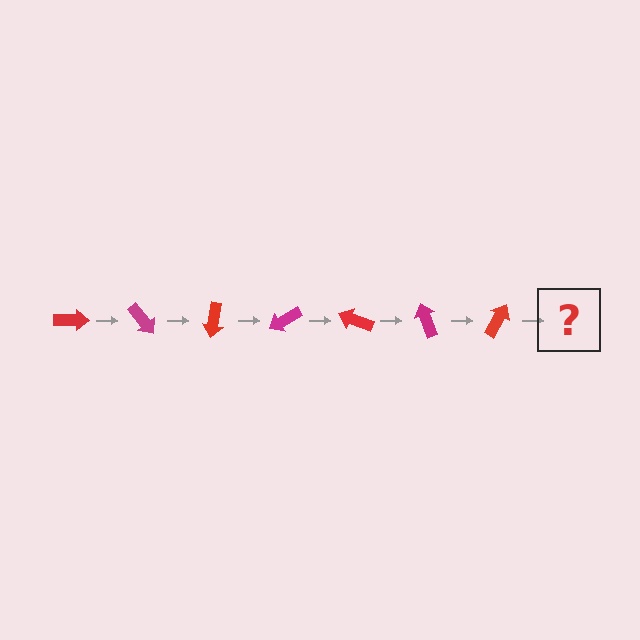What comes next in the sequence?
The next element should be a magenta arrow, rotated 350 degrees from the start.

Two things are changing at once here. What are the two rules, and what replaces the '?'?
The two rules are that it rotates 50 degrees each step and the color cycles through red and magenta. The '?' should be a magenta arrow, rotated 350 degrees from the start.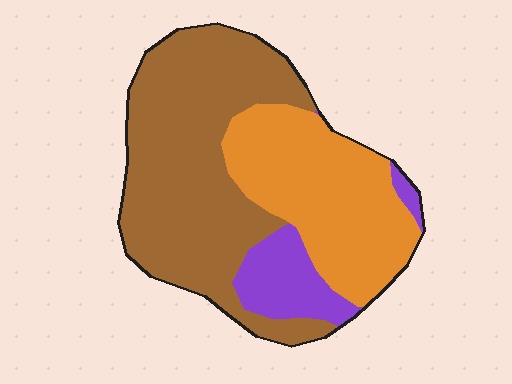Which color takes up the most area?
Brown, at roughly 55%.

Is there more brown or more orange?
Brown.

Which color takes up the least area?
Purple, at roughly 10%.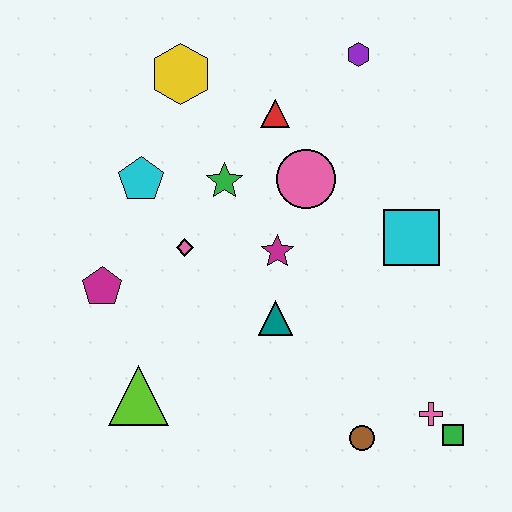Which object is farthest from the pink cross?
The yellow hexagon is farthest from the pink cross.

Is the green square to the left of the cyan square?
No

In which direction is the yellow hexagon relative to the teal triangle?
The yellow hexagon is above the teal triangle.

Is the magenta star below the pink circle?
Yes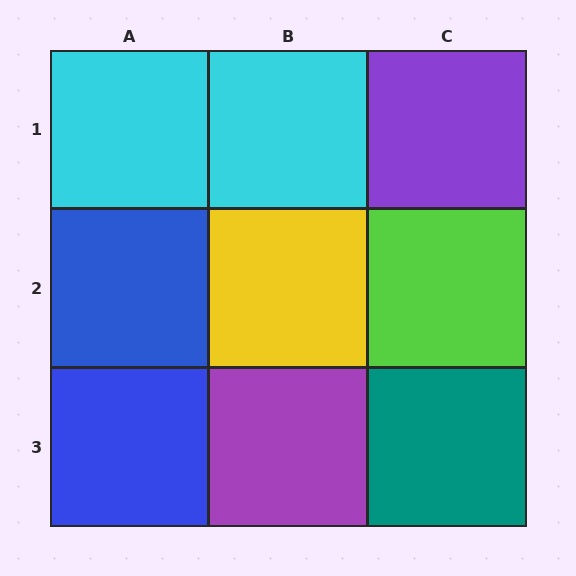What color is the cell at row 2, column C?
Lime.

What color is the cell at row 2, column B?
Yellow.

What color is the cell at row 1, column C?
Purple.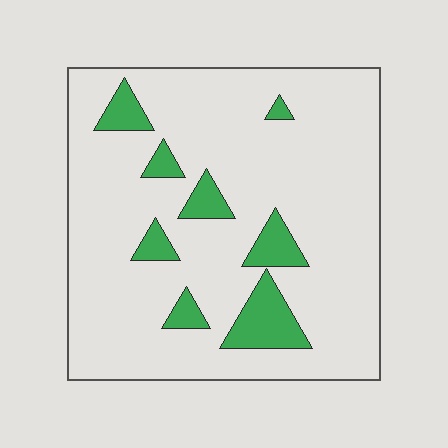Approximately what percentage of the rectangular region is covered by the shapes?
Approximately 15%.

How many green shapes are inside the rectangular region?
8.